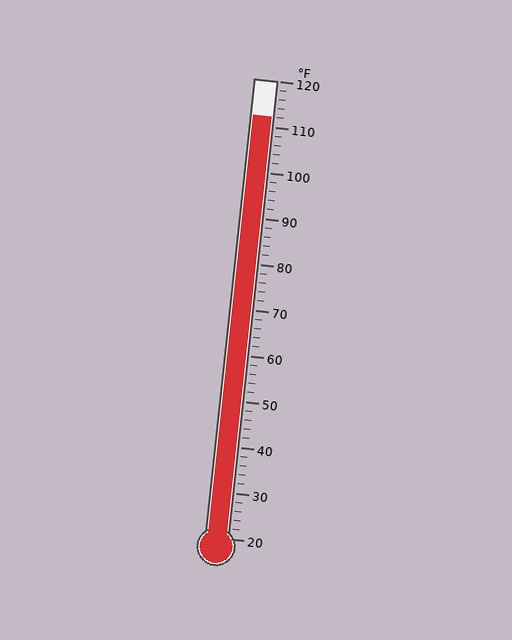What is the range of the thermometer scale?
The thermometer scale ranges from 20°F to 120°F.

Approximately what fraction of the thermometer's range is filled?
The thermometer is filled to approximately 90% of its range.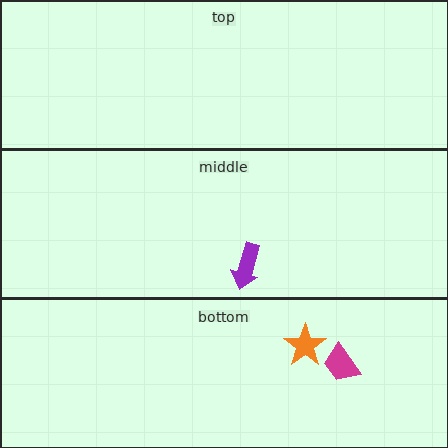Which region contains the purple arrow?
The middle region.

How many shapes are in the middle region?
1.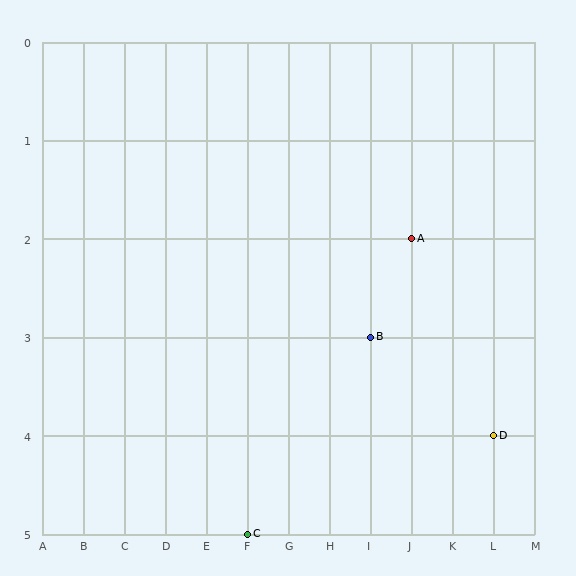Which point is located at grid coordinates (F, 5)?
Point C is at (F, 5).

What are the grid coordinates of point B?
Point B is at grid coordinates (I, 3).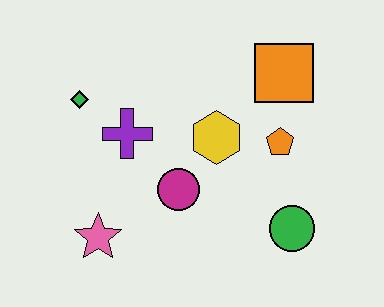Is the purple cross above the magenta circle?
Yes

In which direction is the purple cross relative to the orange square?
The purple cross is to the left of the orange square.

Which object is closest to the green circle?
The orange pentagon is closest to the green circle.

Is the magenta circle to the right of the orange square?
No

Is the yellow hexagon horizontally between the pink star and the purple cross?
No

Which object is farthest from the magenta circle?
The orange square is farthest from the magenta circle.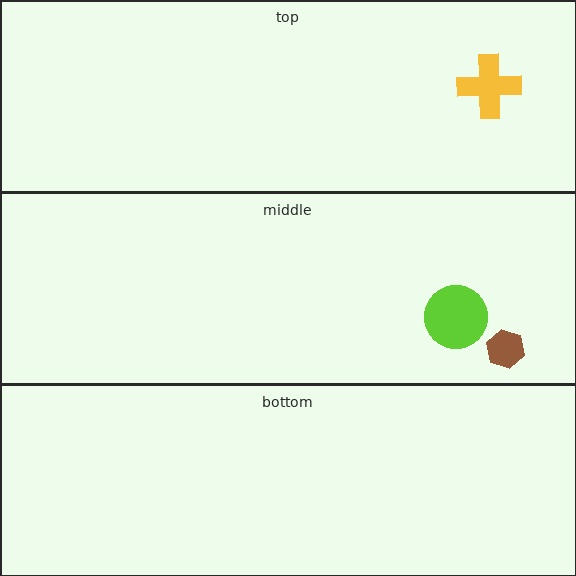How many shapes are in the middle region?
2.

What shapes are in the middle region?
The brown hexagon, the lime circle.